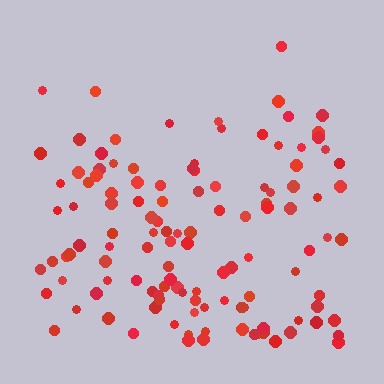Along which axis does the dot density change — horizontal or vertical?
Vertical.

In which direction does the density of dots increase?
From top to bottom, with the bottom side densest.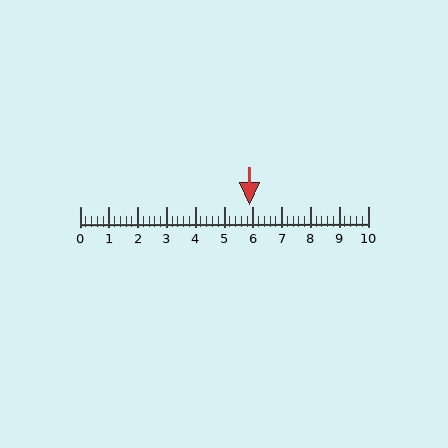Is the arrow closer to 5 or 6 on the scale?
The arrow is closer to 6.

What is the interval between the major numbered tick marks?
The major tick marks are spaced 1 units apart.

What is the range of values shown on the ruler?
The ruler shows values from 0 to 10.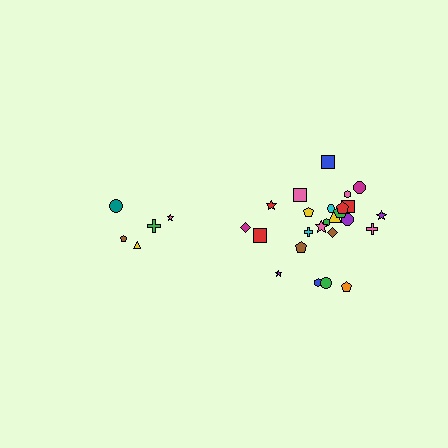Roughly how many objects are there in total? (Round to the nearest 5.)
Roughly 30 objects in total.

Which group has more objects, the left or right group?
The right group.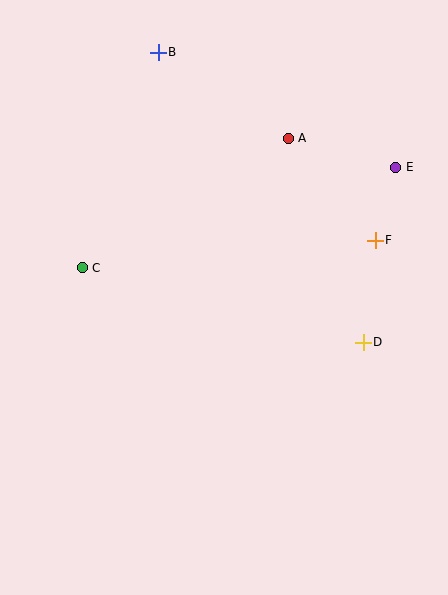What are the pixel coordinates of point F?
Point F is at (375, 240).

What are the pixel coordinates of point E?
Point E is at (396, 167).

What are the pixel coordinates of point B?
Point B is at (158, 52).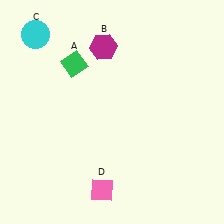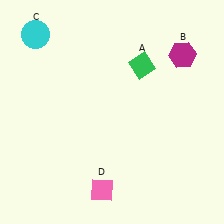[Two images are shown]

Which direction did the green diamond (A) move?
The green diamond (A) moved right.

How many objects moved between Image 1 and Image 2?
2 objects moved between the two images.